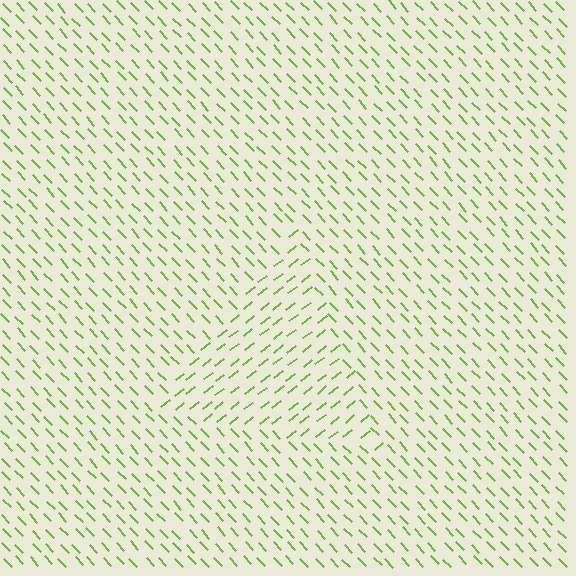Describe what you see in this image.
The image is filled with small lime line segments. A triangle region in the image has lines oriented differently from the surrounding lines, creating a visible texture boundary.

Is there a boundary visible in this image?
Yes, there is a texture boundary formed by a change in line orientation.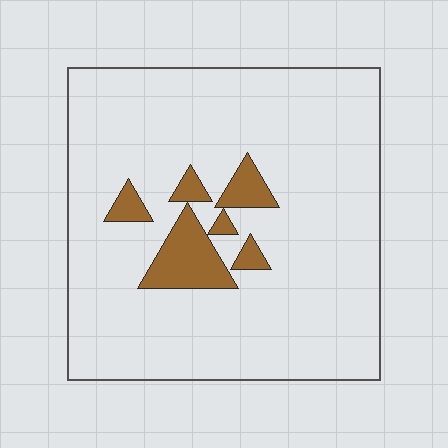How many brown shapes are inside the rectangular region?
6.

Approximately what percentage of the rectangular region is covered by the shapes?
Approximately 10%.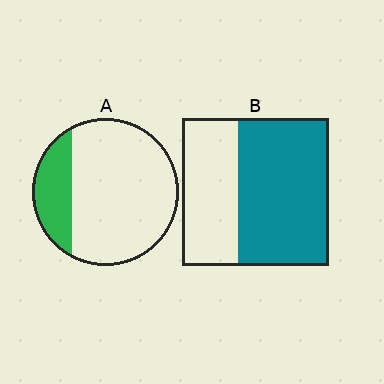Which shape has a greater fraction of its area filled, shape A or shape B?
Shape B.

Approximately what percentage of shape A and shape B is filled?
A is approximately 20% and B is approximately 60%.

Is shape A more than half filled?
No.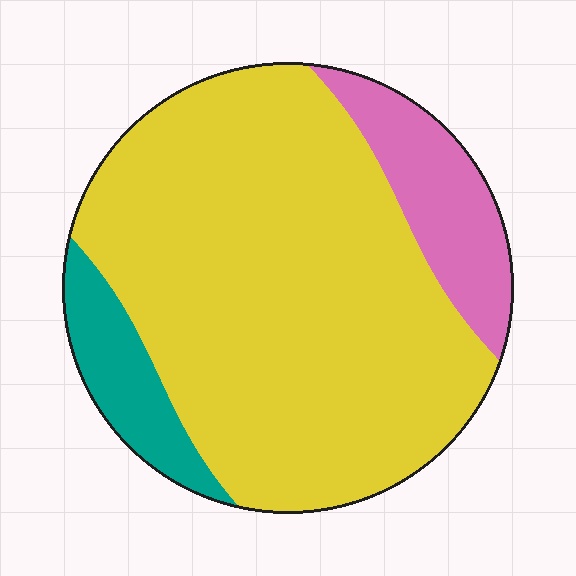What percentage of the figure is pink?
Pink covers 14% of the figure.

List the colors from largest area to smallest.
From largest to smallest: yellow, pink, teal.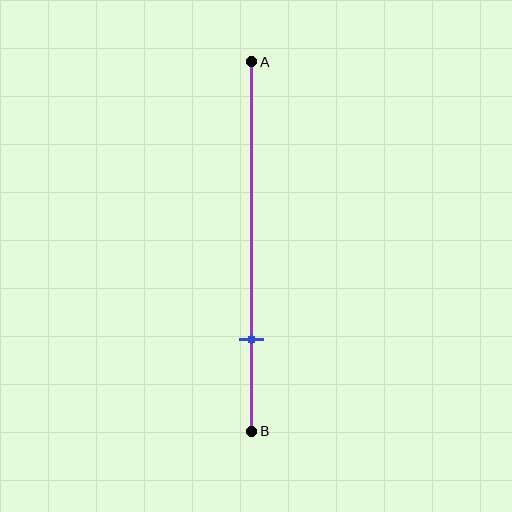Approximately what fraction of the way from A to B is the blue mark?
The blue mark is approximately 75% of the way from A to B.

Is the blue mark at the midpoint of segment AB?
No, the mark is at about 75% from A, not at the 50% midpoint.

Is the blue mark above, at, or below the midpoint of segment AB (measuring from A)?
The blue mark is below the midpoint of segment AB.